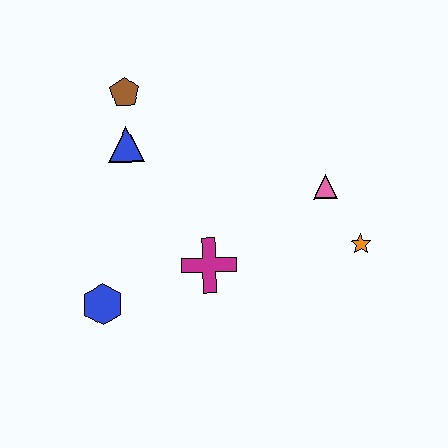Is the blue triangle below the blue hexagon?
No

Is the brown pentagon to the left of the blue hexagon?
No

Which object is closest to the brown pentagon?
The blue triangle is closest to the brown pentagon.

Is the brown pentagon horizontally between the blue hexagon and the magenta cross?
Yes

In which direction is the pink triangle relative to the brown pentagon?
The pink triangle is to the right of the brown pentagon.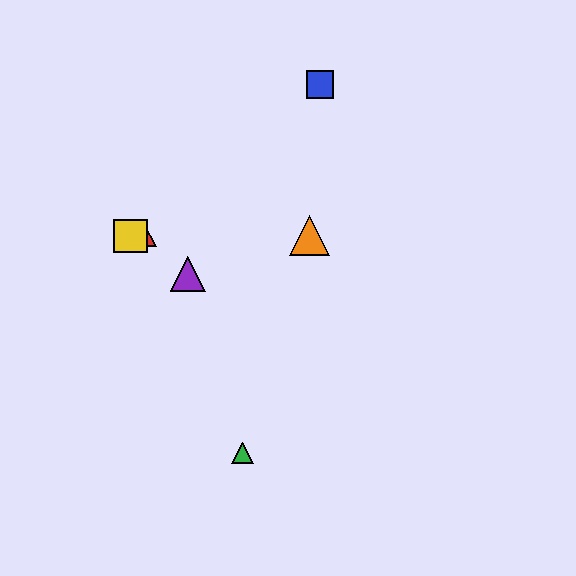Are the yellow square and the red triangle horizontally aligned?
Yes, both are at y≈236.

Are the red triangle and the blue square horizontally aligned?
No, the red triangle is at y≈236 and the blue square is at y≈85.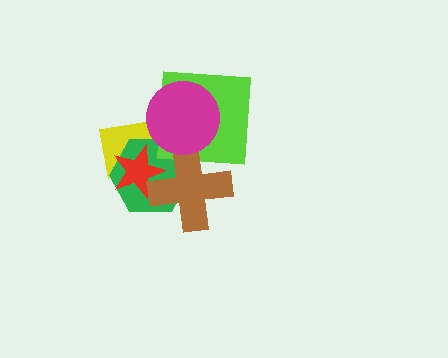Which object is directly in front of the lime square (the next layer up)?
The brown cross is directly in front of the lime square.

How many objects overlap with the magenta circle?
3 objects overlap with the magenta circle.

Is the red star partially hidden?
Yes, it is partially covered by another shape.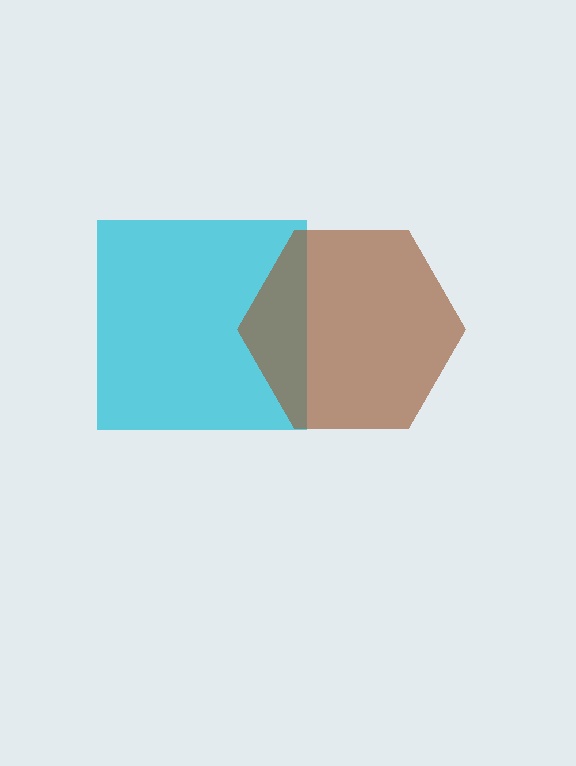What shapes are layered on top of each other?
The layered shapes are: a cyan square, a brown hexagon.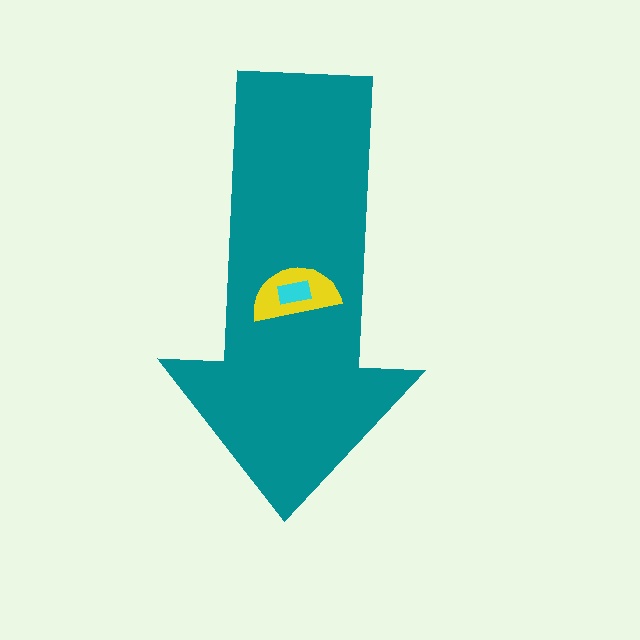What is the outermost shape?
The teal arrow.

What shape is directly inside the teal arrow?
The yellow semicircle.